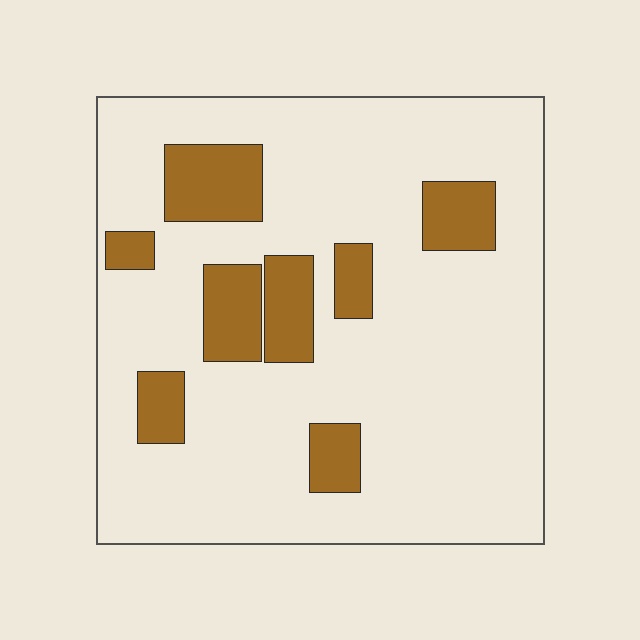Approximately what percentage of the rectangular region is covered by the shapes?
Approximately 20%.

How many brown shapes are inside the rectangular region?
8.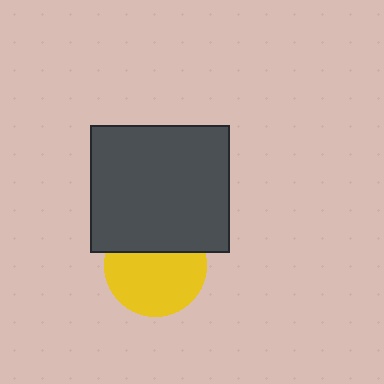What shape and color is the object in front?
The object in front is a dark gray rectangle.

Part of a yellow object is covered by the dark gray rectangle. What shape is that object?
It is a circle.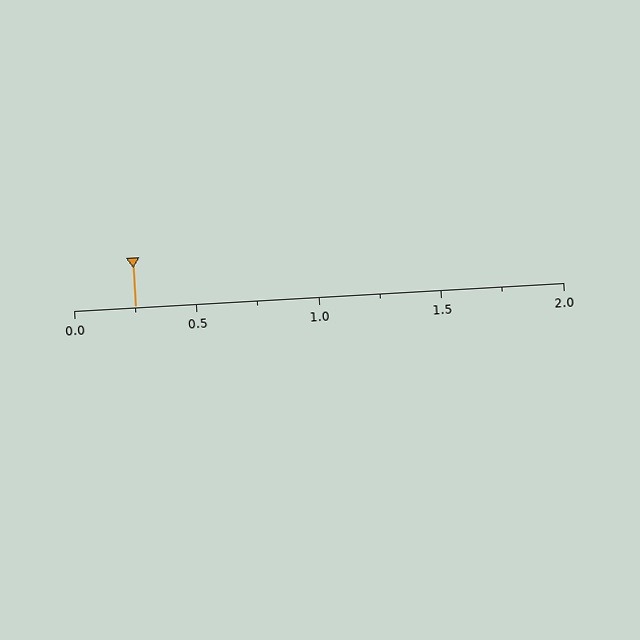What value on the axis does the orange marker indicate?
The marker indicates approximately 0.25.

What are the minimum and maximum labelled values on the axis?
The axis runs from 0.0 to 2.0.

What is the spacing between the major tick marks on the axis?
The major ticks are spaced 0.5 apart.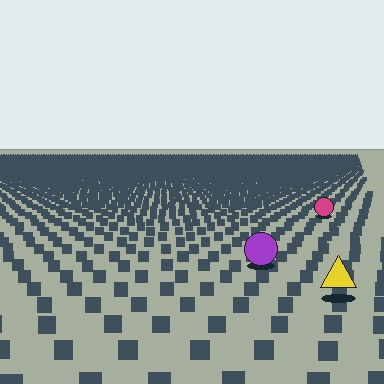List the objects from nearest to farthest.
From nearest to farthest: the yellow triangle, the purple circle, the magenta circle.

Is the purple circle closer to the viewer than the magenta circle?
Yes. The purple circle is closer — you can tell from the texture gradient: the ground texture is coarser near it.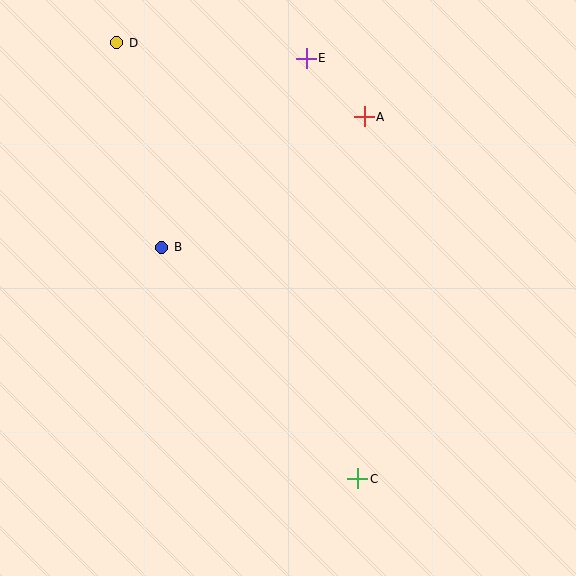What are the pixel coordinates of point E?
Point E is at (306, 58).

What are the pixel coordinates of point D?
Point D is at (117, 43).